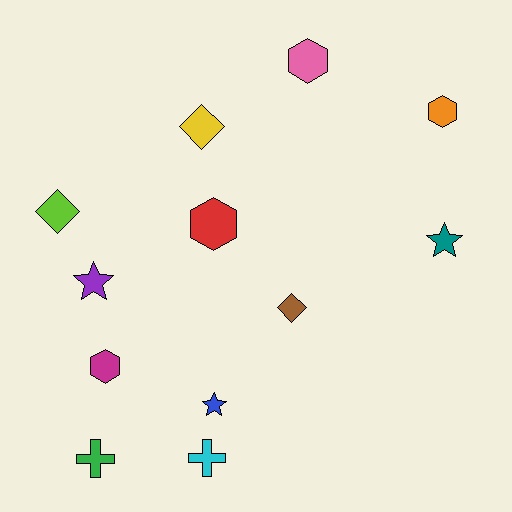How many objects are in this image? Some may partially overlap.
There are 12 objects.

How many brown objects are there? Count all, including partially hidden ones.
There is 1 brown object.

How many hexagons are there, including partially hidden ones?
There are 4 hexagons.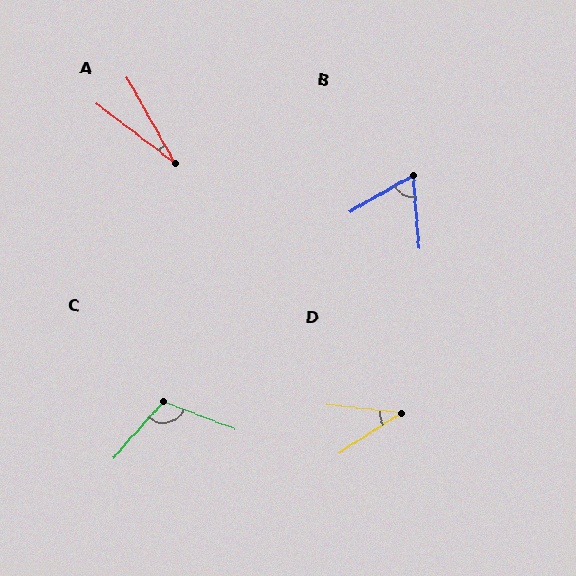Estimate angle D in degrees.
Approximately 39 degrees.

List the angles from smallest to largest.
A (24°), D (39°), B (65°), C (111°).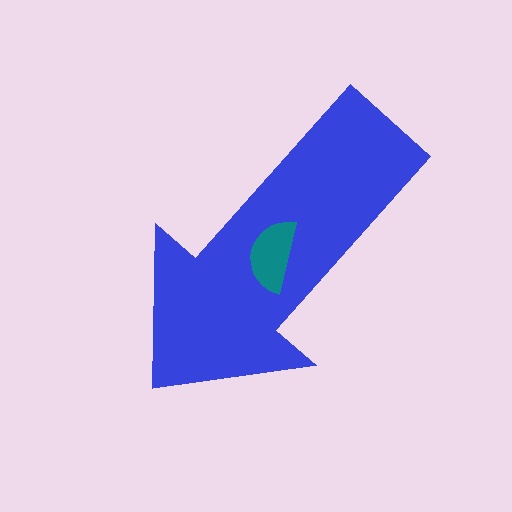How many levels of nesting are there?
2.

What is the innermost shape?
The teal semicircle.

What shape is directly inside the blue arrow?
The teal semicircle.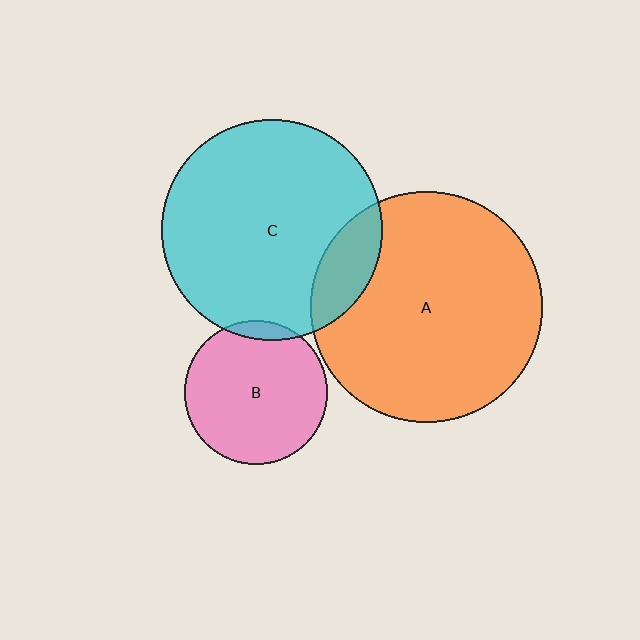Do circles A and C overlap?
Yes.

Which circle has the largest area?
Circle A (orange).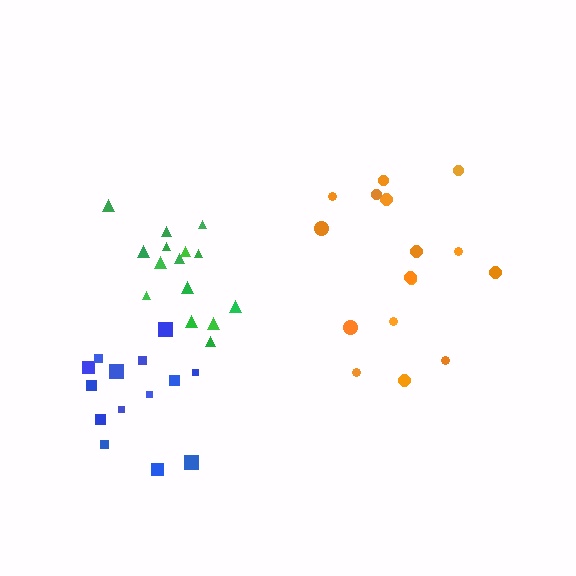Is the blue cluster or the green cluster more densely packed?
Blue.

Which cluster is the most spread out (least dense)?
Orange.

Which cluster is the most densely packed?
Blue.